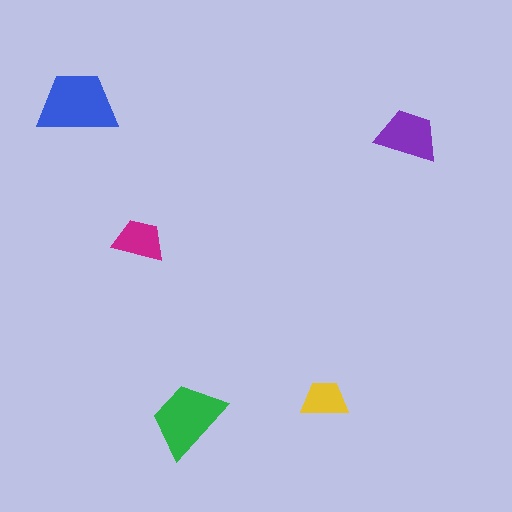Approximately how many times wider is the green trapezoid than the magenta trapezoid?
About 1.5 times wider.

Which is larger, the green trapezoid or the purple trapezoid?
The green one.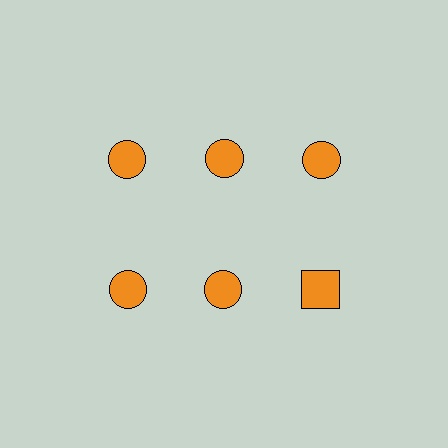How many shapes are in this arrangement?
There are 6 shapes arranged in a grid pattern.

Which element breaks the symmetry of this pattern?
The orange square in the second row, center column breaks the symmetry. All other shapes are orange circles.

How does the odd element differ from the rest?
It has a different shape: square instead of circle.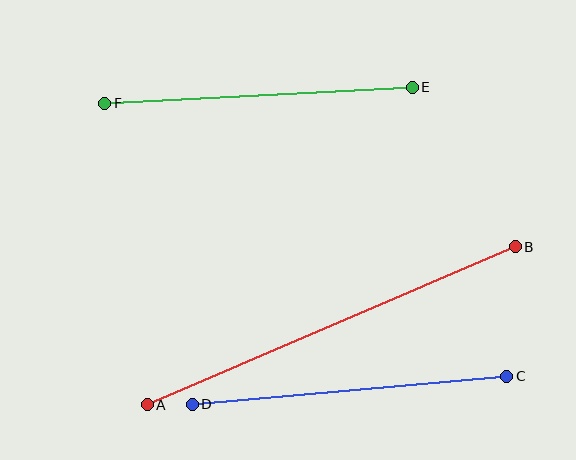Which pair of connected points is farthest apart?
Points A and B are farthest apart.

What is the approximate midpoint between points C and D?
The midpoint is at approximately (349, 390) pixels.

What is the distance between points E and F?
The distance is approximately 308 pixels.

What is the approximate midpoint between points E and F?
The midpoint is at approximately (259, 95) pixels.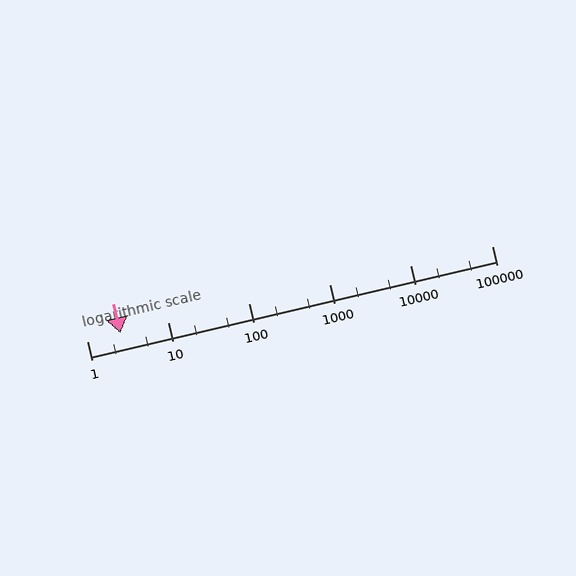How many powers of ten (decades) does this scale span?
The scale spans 5 decades, from 1 to 100000.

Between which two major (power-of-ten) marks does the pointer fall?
The pointer is between 1 and 10.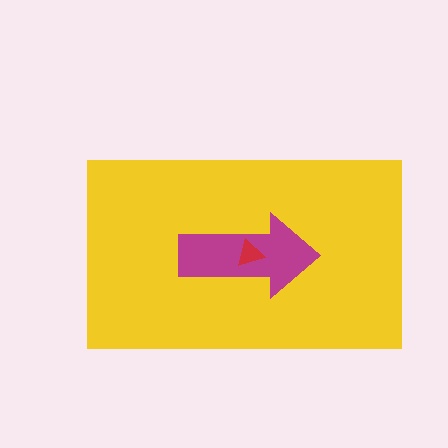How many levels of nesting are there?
3.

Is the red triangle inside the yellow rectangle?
Yes.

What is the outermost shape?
The yellow rectangle.